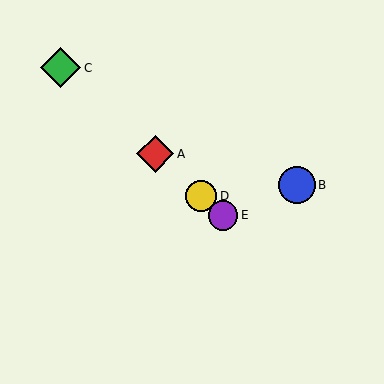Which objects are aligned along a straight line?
Objects A, C, D, E are aligned along a straight line.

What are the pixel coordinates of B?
Object B is at (297, 185).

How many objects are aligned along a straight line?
4 objects (A, C, D, E) are aligned along a straight line.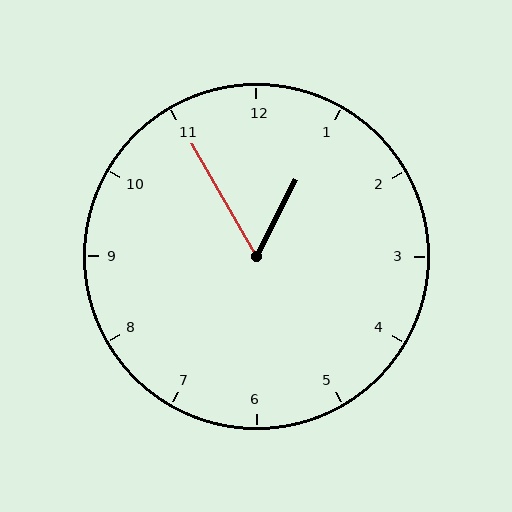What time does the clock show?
12:55.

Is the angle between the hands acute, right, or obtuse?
It is acute.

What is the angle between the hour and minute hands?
Approximately 58 degrees.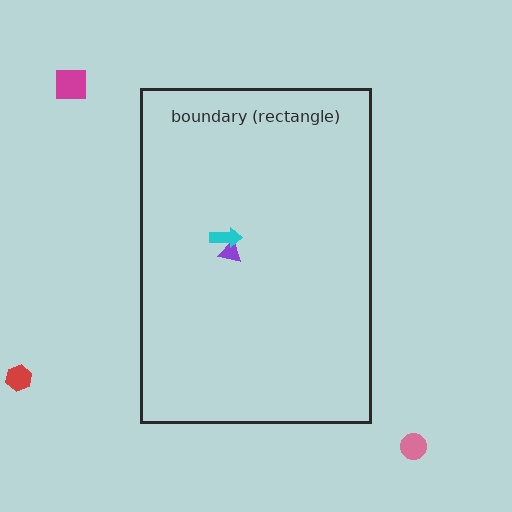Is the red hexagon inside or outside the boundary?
Outside.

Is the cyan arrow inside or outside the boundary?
Inside.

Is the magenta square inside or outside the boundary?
Outside.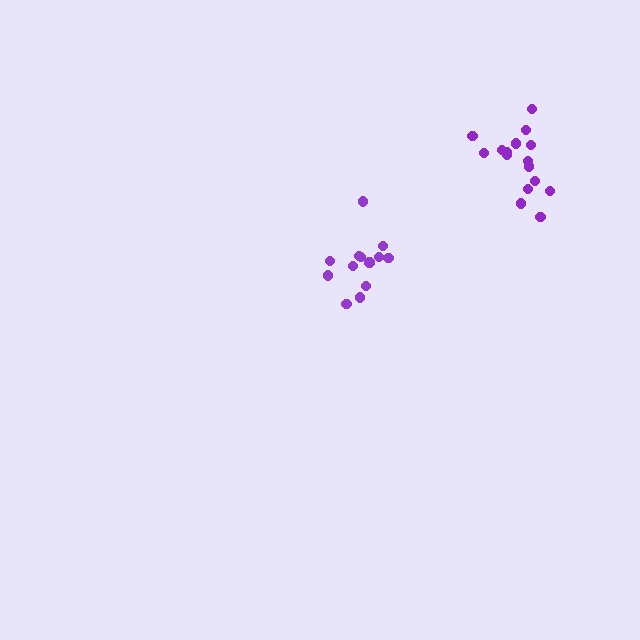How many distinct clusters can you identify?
There are 2 distinct clusters.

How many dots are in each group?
Group 1: 13 dots, Group 2: 16 dots (29 total).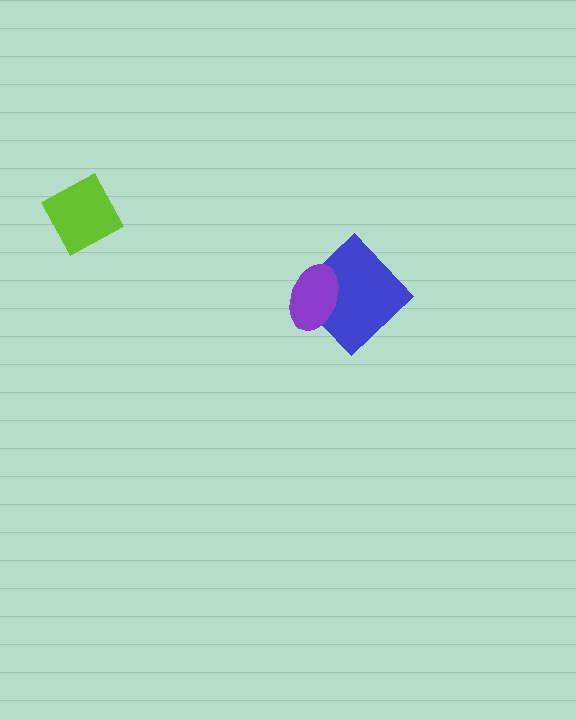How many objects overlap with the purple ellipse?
1 object overlaps with the purple ellipse.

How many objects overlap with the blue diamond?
1 object overlaps with the blue diamond.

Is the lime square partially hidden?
No, no other shape covers it.